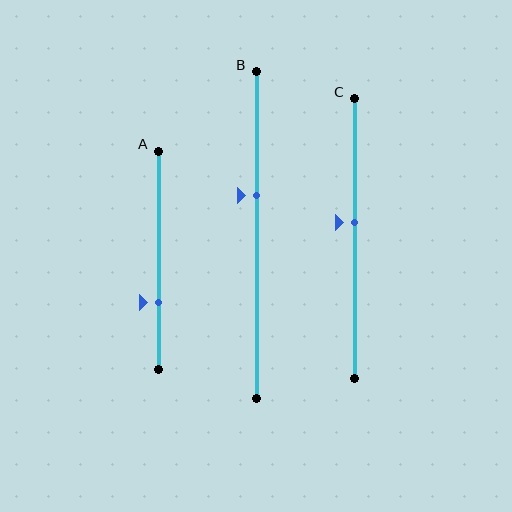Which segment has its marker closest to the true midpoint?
Segment C has its marker closest to the true midpoint.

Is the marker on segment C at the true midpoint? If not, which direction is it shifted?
No, the marker on segment C is shifted upward by about 6% of the segment length.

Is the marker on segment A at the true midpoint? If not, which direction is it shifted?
No, the marker on segment A is shifted downward by about 19% of the segment length.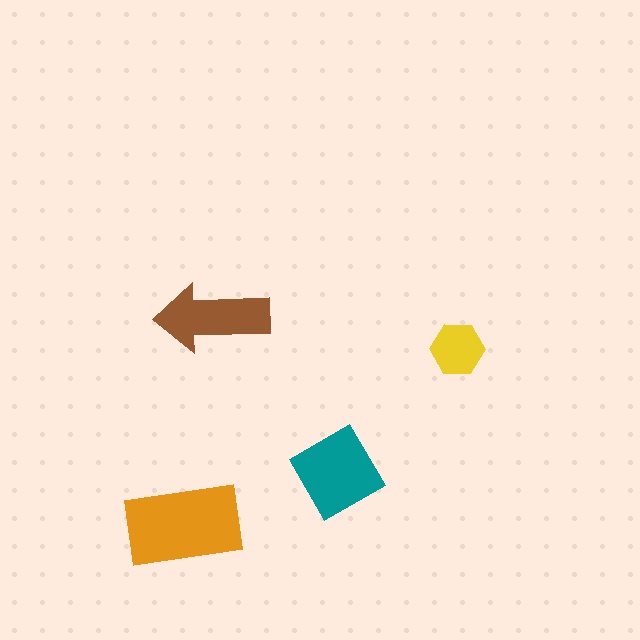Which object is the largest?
The orange rectangle.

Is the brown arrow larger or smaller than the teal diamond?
Smaller.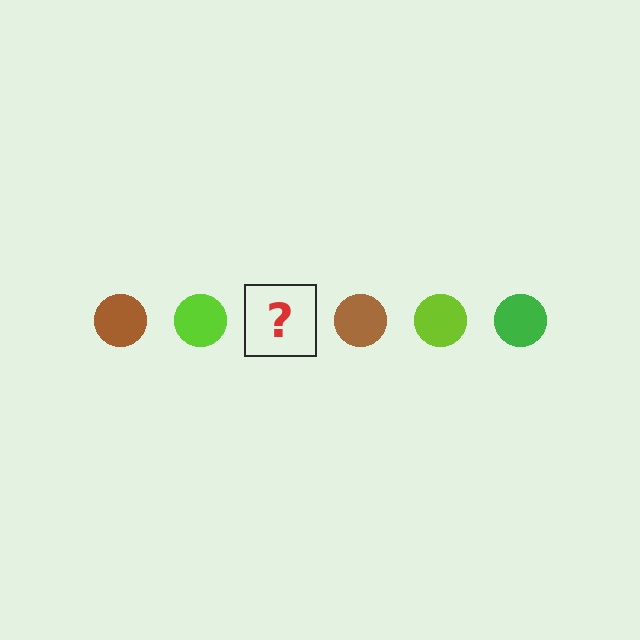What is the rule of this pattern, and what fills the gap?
The rule is that the pattern cycles through brown, lime, green circles. The gap should be filled with a green circle.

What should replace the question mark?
The question mark should be replaced with a green circle.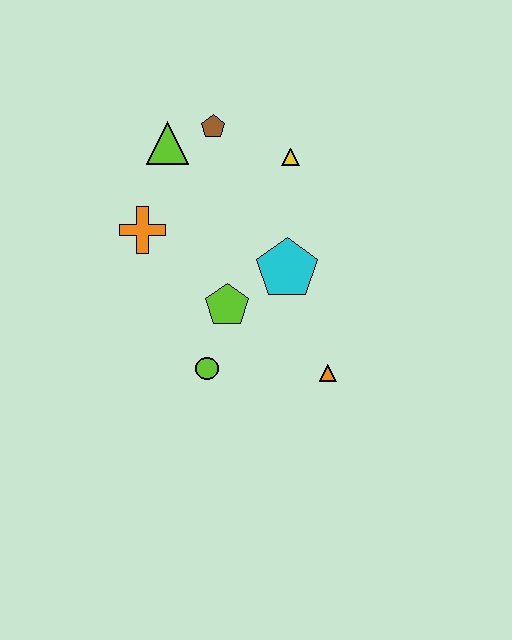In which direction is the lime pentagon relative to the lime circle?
The lime pentagon is above the lime circle.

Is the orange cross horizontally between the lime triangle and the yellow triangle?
No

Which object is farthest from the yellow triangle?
The lime circle is farthest from the yellow triangle.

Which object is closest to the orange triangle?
The cyan pentagon is closest to the orange triangle.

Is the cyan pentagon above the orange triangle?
Yes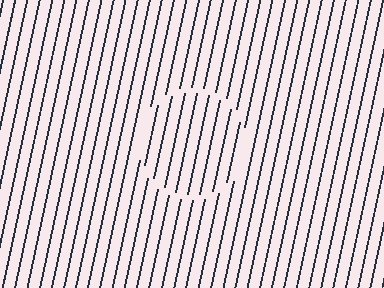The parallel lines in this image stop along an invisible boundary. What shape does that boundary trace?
An illusory circle. The interior of the shape contains the same grating, shifted by half a period — the contour is defined by the phase discontinuity where line-ends from the inner and outer gratings abut.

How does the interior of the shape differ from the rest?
The interior of the shape contains the same grating, shifted by half a period — the contour is defined by the phase discontinuity where line-ends from the inner and outer gratings abut.